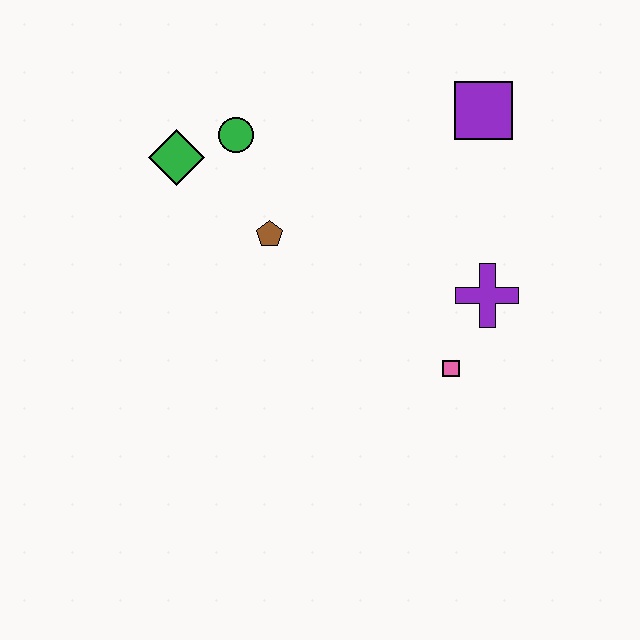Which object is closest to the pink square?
The purple cross is closest to the pink square.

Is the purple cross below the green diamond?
Yes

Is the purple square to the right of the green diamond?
Yes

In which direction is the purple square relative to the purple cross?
The purple square is above the purple cross.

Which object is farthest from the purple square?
The green diamond is farthest from the purple square.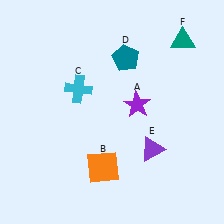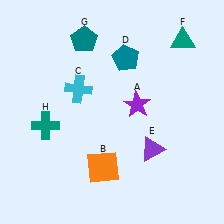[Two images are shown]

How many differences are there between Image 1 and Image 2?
There are 2 differences between the two images.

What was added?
A teal pentagon (G), a teal cross (H) were added in Image 2.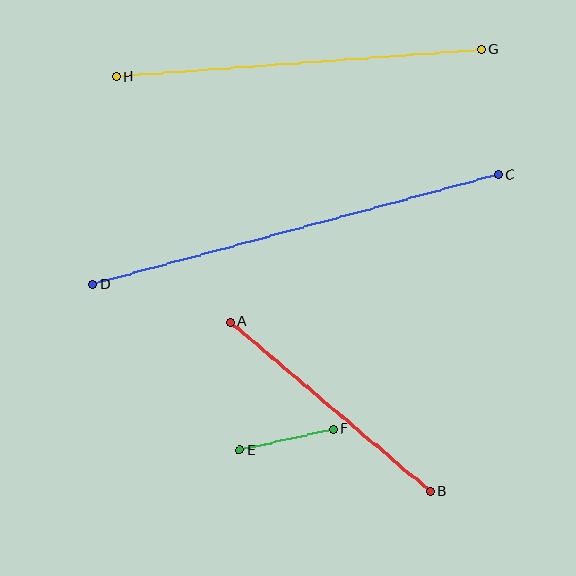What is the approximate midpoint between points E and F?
The midpoint is at approximately (286, 440) pixels.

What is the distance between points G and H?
The distance is approximately 366 pixels.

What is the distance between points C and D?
The distance is approximately 420 pixels.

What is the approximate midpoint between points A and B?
The midpoint is at approximately (330, 407) pixels.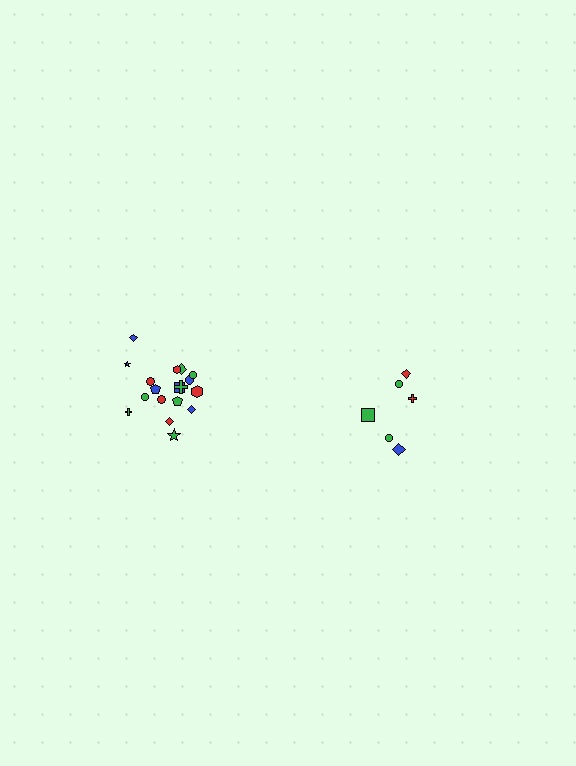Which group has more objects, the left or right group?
The left group.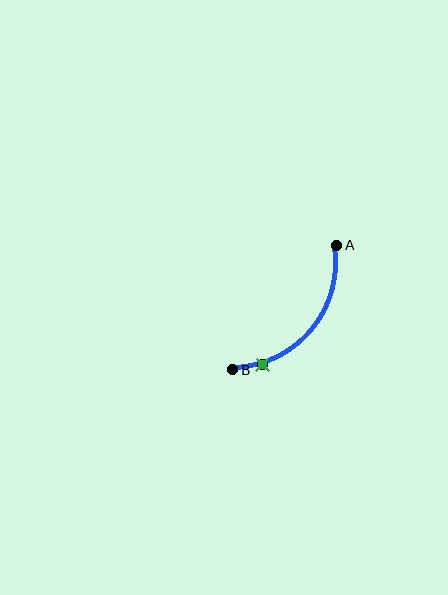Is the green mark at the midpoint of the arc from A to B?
No. The green mark lies on the arc but is closer to endpoint B. The arc midpoint would be at the point on the curve equidistant along the arc from both A and B.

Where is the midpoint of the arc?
The arc midpoint is the point on the curve farthest from the straight line joining A and B. It sits below and to the right of that line.